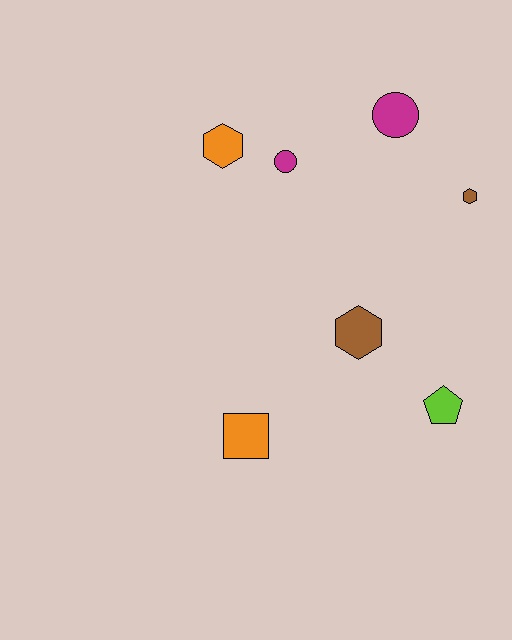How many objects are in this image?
There are 7 objects.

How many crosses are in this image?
There are no crosses.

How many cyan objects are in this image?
There are no cyan objects.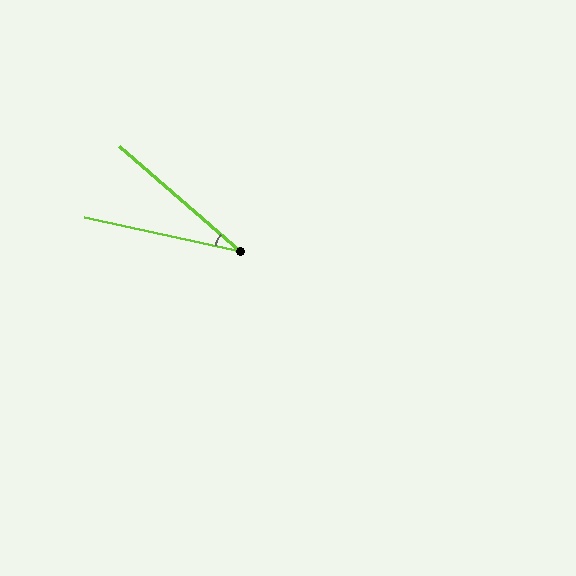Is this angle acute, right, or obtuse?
It is acute.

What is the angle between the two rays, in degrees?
Approximately 29 degrees.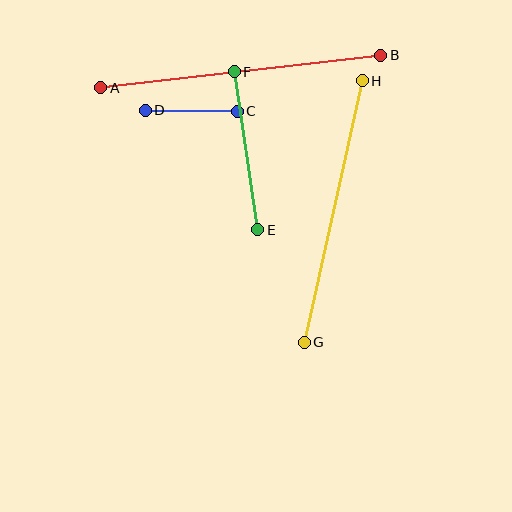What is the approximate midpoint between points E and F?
The midpoint is at approximately (246, 151) pixels.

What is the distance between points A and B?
The distance is approximately 282 pixels.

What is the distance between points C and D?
The distance is approximately 92 pixels.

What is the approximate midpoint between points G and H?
The midpoint is at approximately (333, 211) pixels.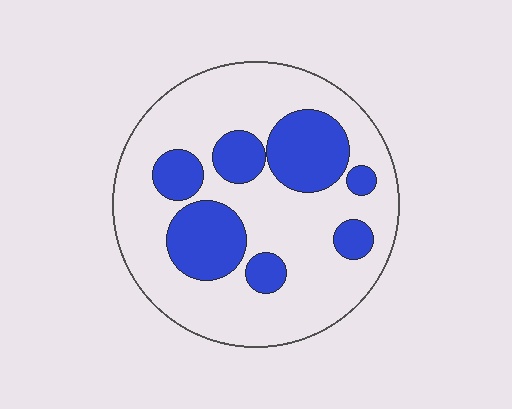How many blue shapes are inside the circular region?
7.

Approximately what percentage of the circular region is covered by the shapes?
Approximately 30%.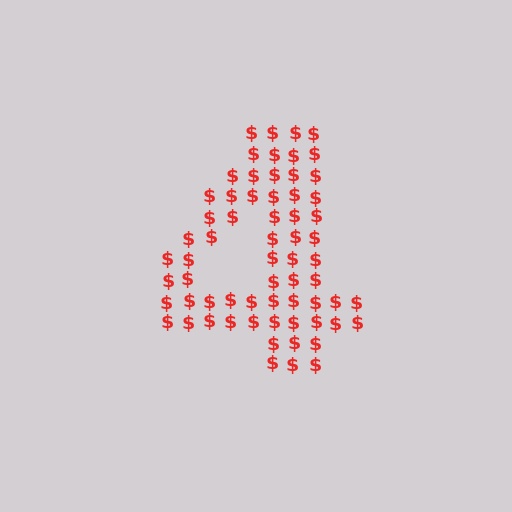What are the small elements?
The small elements are dollar signs.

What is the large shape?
The large shape is the digit 4.